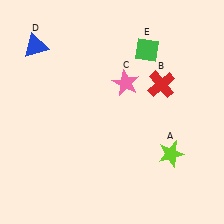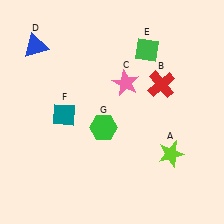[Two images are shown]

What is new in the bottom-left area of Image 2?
A teal diamond (F) was added in the bottom-left area of Image 2.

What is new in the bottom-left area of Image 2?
A green hexagon (G) was added in the bottom-left area of Image 2.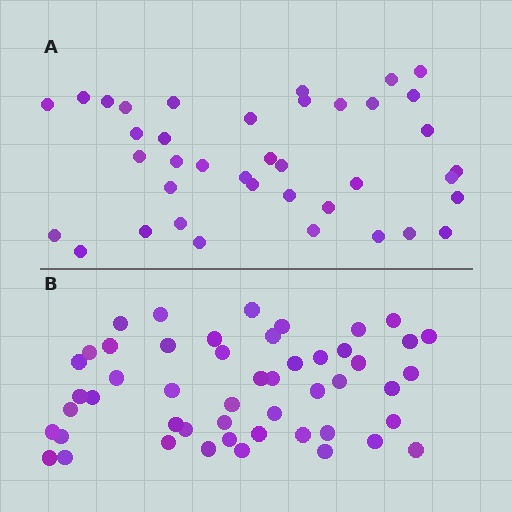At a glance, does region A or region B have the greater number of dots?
Region B (the bottom region) has more dots.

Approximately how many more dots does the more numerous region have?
Region B has roughly 12 or so more dots than region A.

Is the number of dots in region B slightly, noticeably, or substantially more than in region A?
Region B has noticeably more, but not dramatically so. The ratio is roughly 1.3 to 1.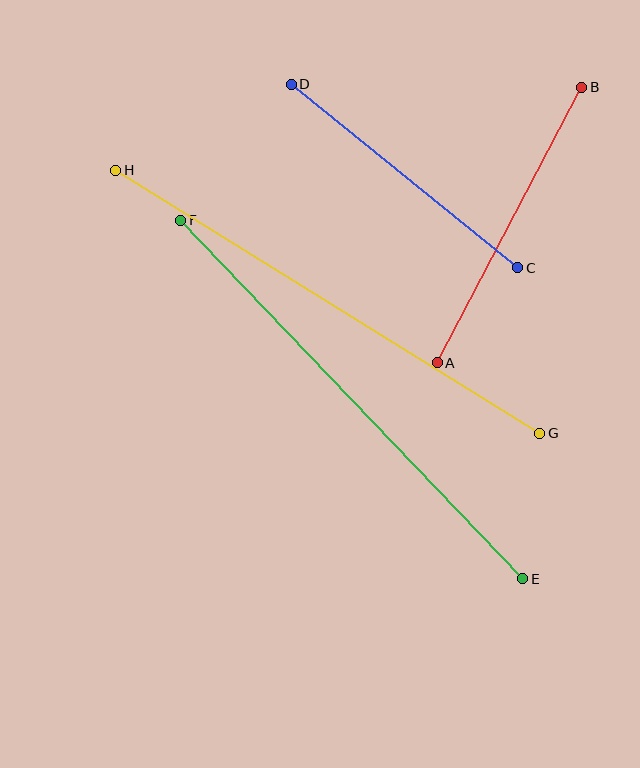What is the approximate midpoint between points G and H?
The midpoint is at approximately (328, 302) pixels.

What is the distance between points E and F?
The distance is approximately 496 pixels.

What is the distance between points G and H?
The distance is approximately 499 pixels.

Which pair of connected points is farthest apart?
Points G and H are farthest apart.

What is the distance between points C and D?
The distance is approximately 292 pixels.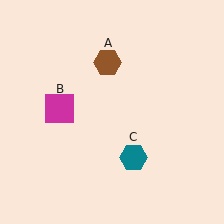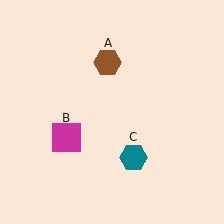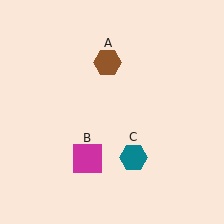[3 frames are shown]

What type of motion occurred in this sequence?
The magenta square (object B) rotated counterclockwise around the center of the scene.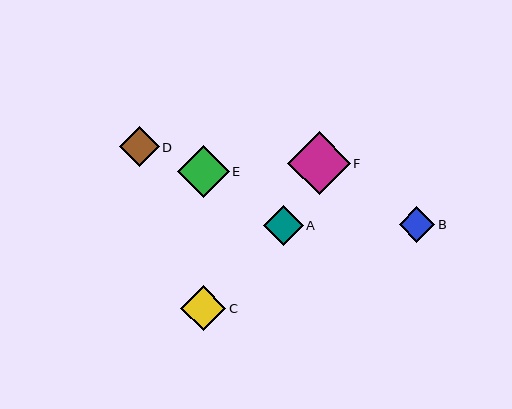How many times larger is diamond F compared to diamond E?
Diamond F is approximately 1.2 times the size of diamond E.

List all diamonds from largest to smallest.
From largest to smallest: F, E, C, D, A, B.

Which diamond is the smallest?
Diamond B is the smallest with a size of approximately 36 pixels.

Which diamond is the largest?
Diamond F is the largest with a size of approximately 63 pixels.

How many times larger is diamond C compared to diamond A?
Diamond C is approximately 1.1 times the size of diamond A.